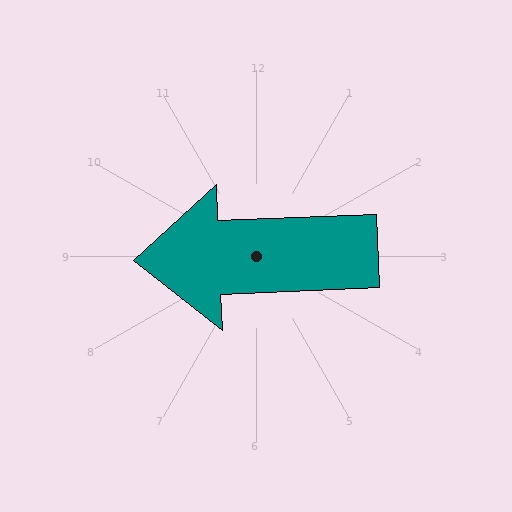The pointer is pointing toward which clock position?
Roughly 9 o'clock.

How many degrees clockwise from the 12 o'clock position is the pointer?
Approximately 268 degrees.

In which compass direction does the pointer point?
West.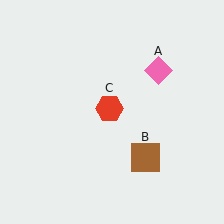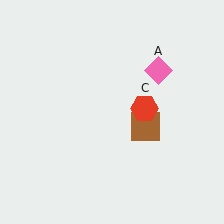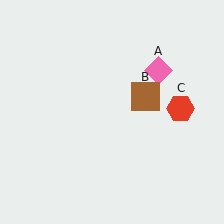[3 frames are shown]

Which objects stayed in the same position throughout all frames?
Pink diamond (object A) remained stationary.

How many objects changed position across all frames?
2 objects changed position: brown square (object B), red hexagon (object C).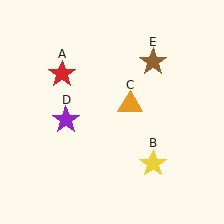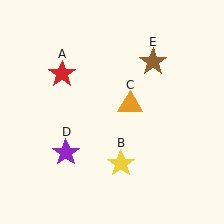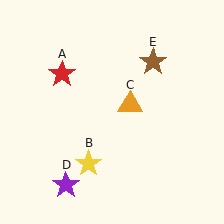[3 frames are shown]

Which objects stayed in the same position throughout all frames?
Red star (object A) and orange triangle (object C) and brown star (object E) remained stationary.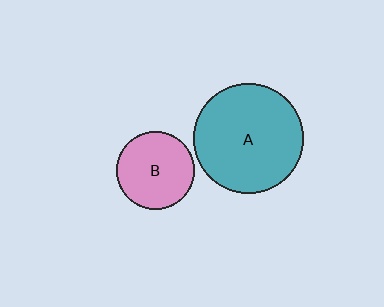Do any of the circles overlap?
No, none of the circles overlap.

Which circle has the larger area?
Circle A (teal).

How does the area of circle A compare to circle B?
Approximately 1.9 times.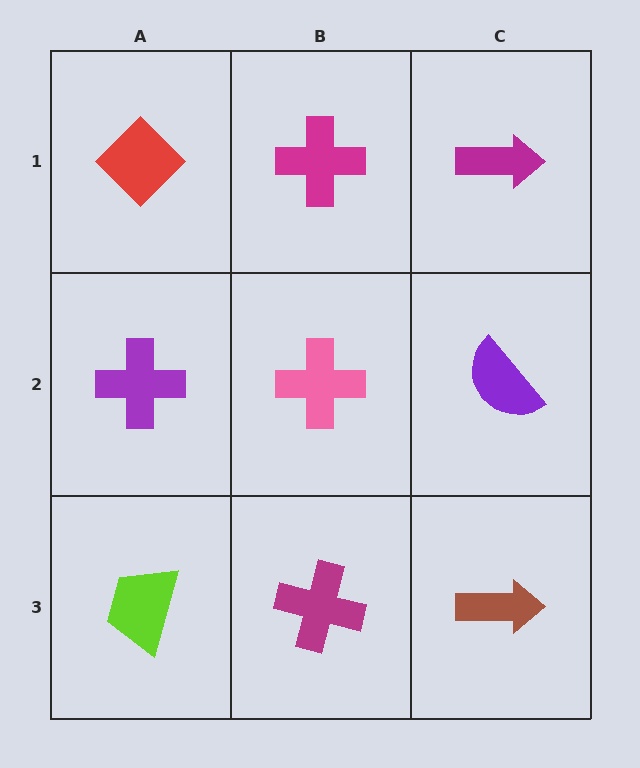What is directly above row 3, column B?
A pink cross.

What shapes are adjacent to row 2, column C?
A magenta arrow (row 1, column C), a brown arrow (row 3, column C), a pink cross (row 2, column B).